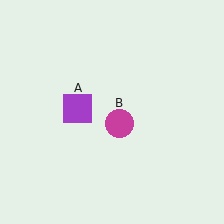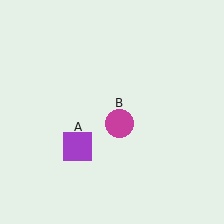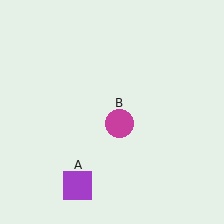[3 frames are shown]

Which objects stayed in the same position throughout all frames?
Magenta circle (object B) remained stationary.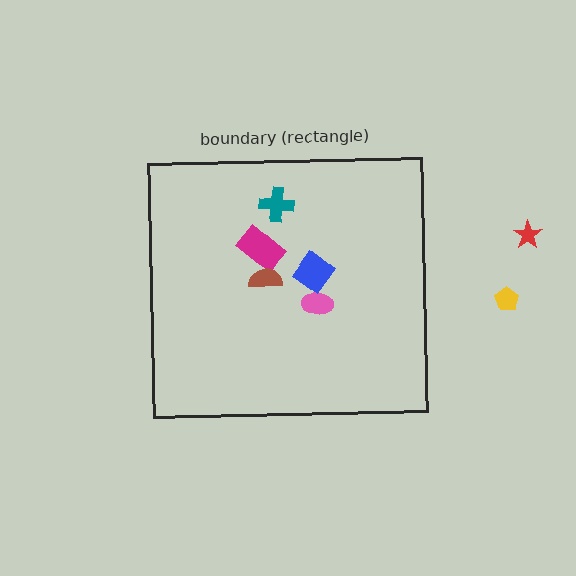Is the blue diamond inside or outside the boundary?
Inside.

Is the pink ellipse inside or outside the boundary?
Inside.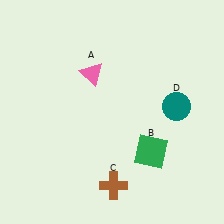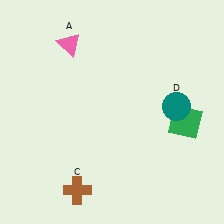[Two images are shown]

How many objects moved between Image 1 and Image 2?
3 objects moved between the two images.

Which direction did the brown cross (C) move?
The brown cross (C) moved left.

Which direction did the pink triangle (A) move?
The pink triangle (A) moved up.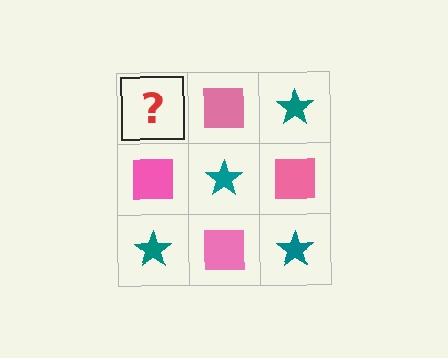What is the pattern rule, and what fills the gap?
The rule is that it alternates teal star and pink square in a checkerboard pattern. The gap should be filled with a teal star.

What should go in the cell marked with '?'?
The missing cell should contain a teal star.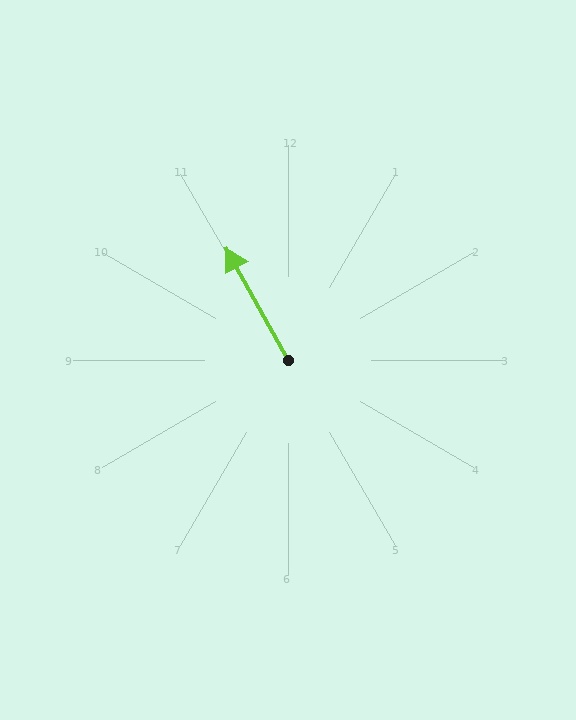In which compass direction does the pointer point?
Northwest.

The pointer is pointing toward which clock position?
Roughly 11 o'clock.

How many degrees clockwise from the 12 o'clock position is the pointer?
Approximately 331 degrees.